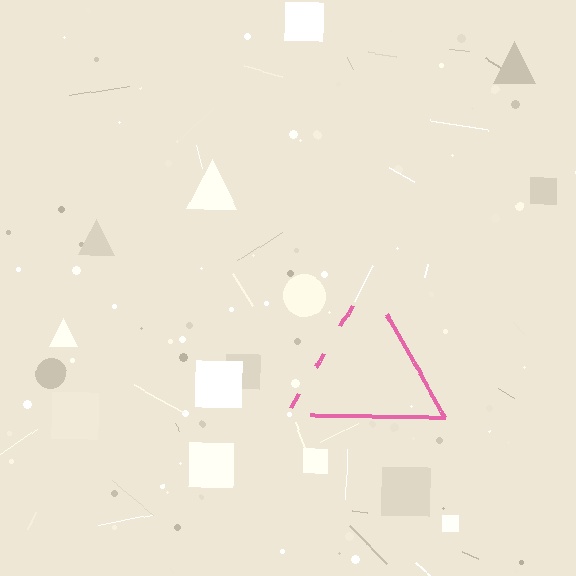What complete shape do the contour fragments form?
The contour fragments form a triangle.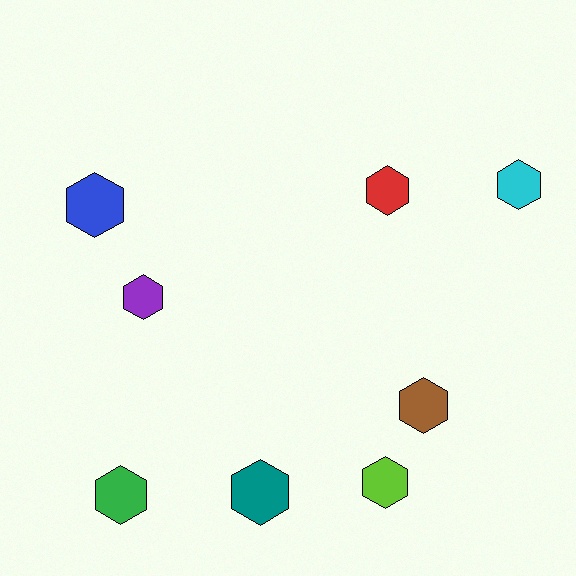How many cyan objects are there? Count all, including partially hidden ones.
There is 1 cyan object.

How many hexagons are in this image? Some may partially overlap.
There are 8 hexagons.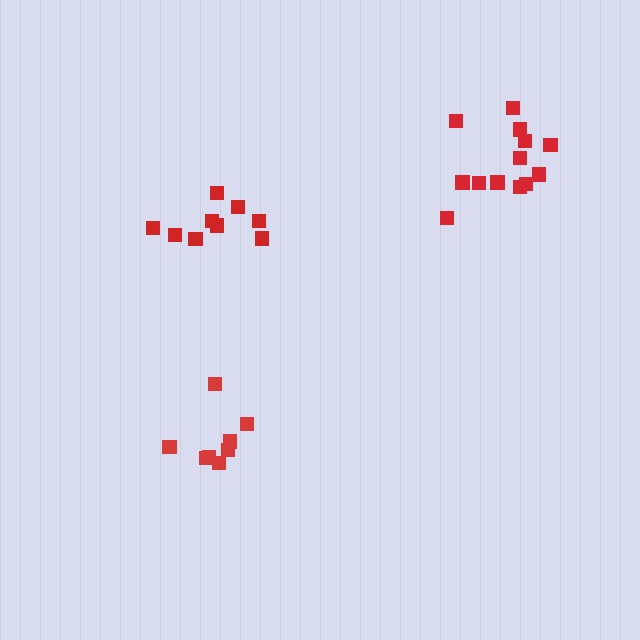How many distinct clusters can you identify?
There are 3 distinct clusters.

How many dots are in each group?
Group 1: 9 dots, Group 2: 8 dots, Group 3: 14 dots (31 total).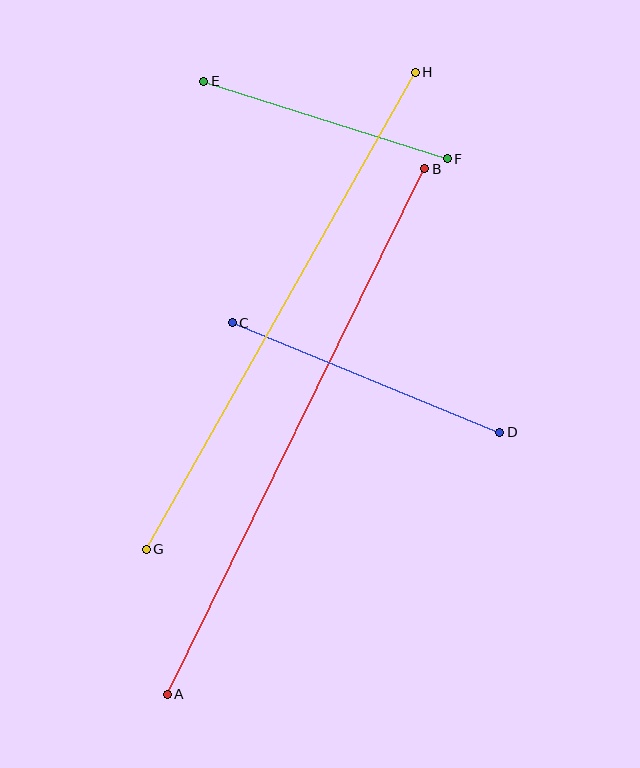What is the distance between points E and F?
The distance is approximately 256 pixels.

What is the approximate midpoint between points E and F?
The midpoint is at approximately (326, 120) pixels.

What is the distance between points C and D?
The distance is approximately 289 pixels.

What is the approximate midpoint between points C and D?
The midpoint is at approximately (366, 378) pixels.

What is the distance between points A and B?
The distance is approximately 585 pixels.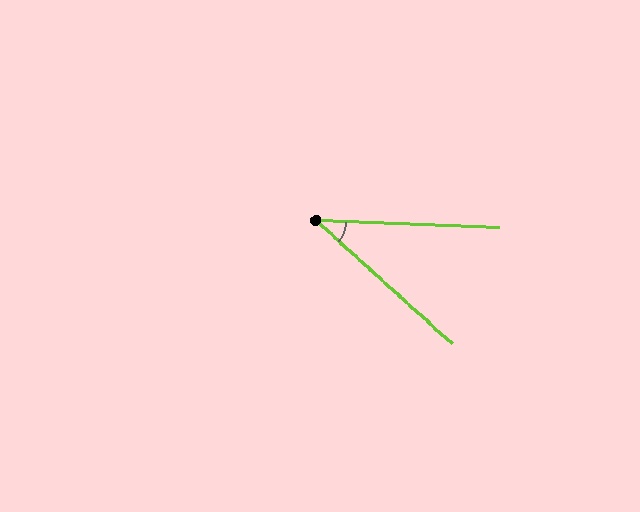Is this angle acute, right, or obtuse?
It is acute.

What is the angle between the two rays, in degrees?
Approximately 40 degrees.